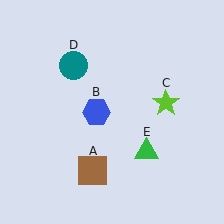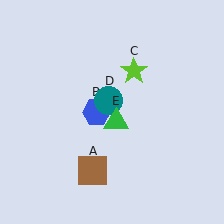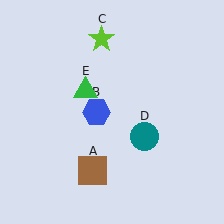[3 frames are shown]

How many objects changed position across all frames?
3 objects changed position: lime star (object C), teal circle (object D), green triangle (object E).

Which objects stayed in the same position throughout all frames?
Brown square (object A) and blue hexagon (object B) remained stationary.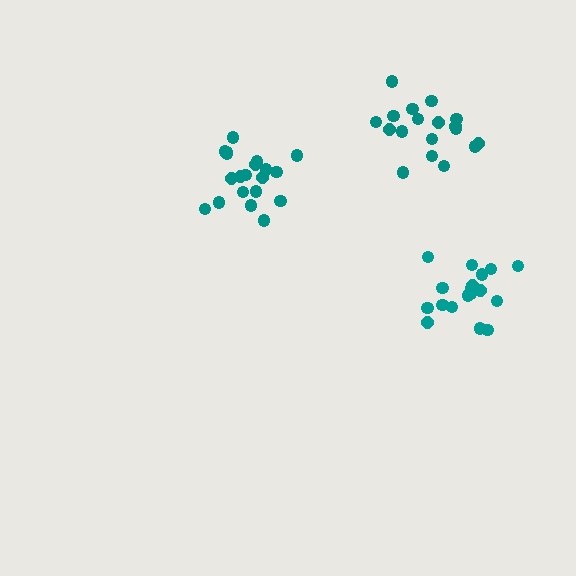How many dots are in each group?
Group 1: 21 dots, Group 2: 18 dots, Group 3: 18 dots (57 total).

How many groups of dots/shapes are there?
There are 3 groups.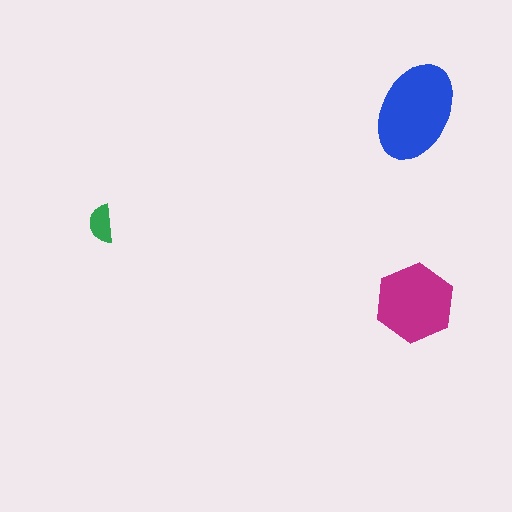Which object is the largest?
The blue ellipse.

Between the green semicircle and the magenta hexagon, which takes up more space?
The magenta hexagon.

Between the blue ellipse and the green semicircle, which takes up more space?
The blue ellipse.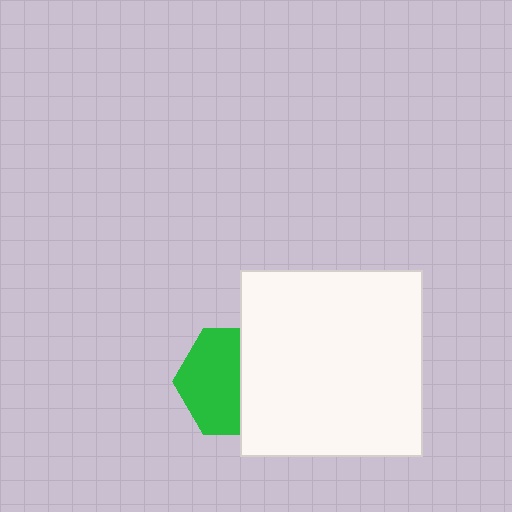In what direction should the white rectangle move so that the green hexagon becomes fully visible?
The white rectangle should move right. That is the shortest direction to clear the overlap and leave the green hexagon fully visible.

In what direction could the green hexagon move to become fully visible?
The green hexagon could move left. That would shift it out from behind the white rectangle entirely.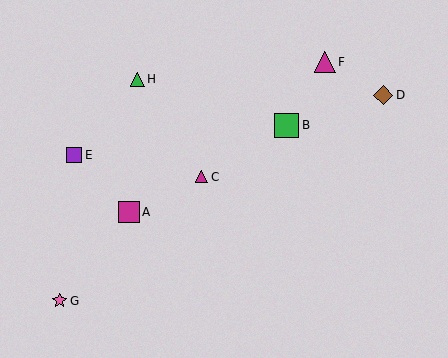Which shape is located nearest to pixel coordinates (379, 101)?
The brown diamond (labeled D) at (383, 95) is nearest to that location.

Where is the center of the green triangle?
The center of the green triangle is at (137, 79).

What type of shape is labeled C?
Shape C is a magenta triangle.